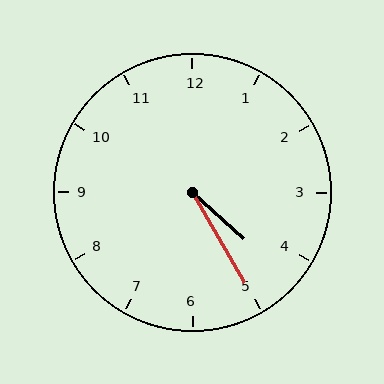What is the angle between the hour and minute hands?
Approximately 18 degrees.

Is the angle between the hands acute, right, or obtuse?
It is acute.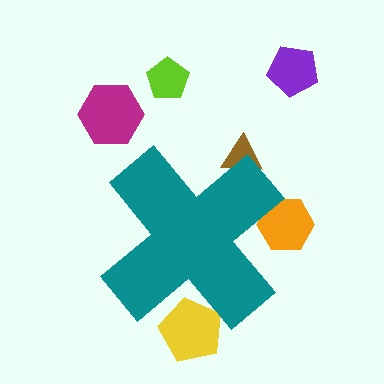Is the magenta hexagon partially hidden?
No, the magenta hexagon is fully visible.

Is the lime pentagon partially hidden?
No, the lime pentagon is fully visible.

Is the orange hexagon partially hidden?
Yes, the orange hexagon is partially hidden behind the teal cross.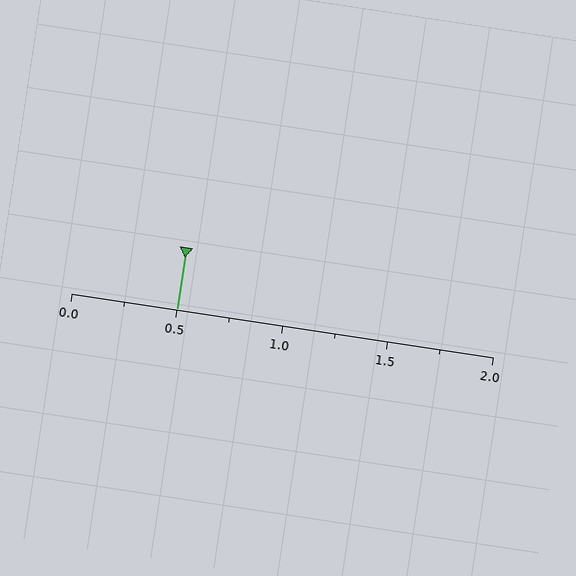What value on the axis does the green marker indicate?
The marker indicates approximately 0.5.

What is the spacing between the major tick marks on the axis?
The major ticks are spaced 0.5 apart.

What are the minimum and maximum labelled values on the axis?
The axis runs from 0.0 to 2.0.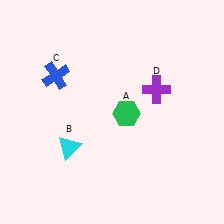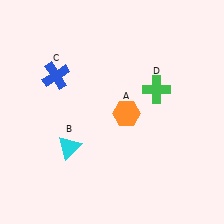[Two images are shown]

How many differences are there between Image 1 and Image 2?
There are 2 differences between the two images.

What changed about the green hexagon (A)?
In Image 1, A is green. In Image 2, it changed to orange.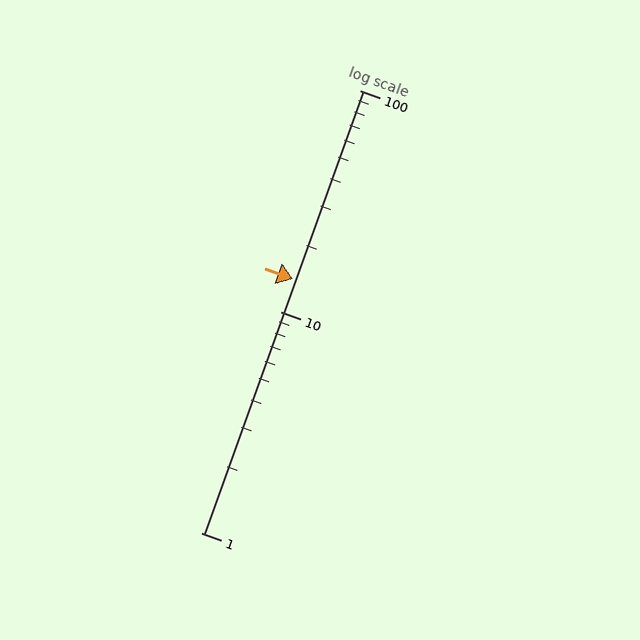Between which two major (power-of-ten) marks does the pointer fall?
The pointer is between 10 and 100.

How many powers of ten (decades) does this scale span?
The scale spans 2 decades, from 1 to 100.